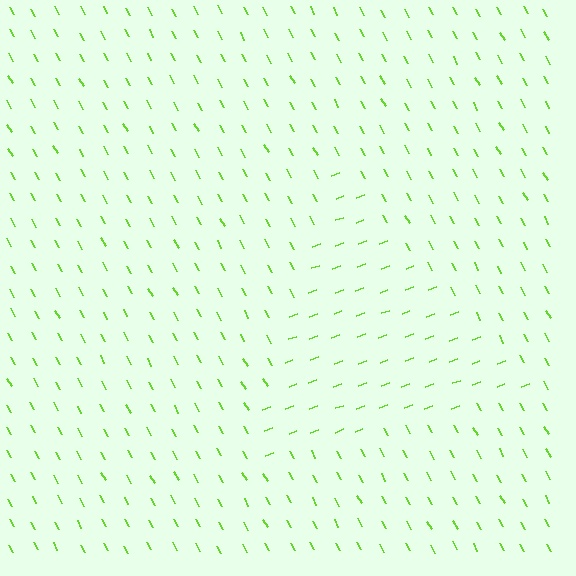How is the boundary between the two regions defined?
The boundary is defined purely by a change in line orientation (approximately 82 degrees difference). All lines are the same color and thickness.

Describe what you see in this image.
The image is filled with small lime line segments. A triangle region in the image has lines oriented differently from the surrounding lines, creating a visible texture boundary.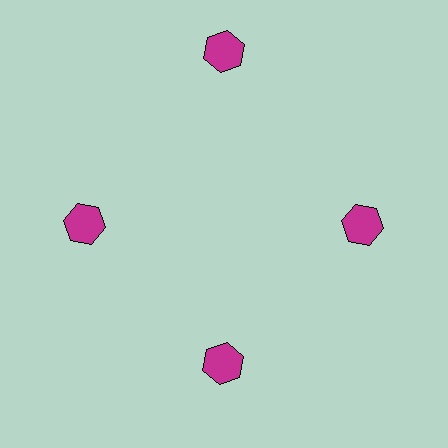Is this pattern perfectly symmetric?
No. The 4 magenta hexagons are arranged in a ring, but one element near the 12 o'clock position is pushed outward from the center, breaking the 4-fold rotational symmetry.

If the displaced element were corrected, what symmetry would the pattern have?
It would have 4-fold rotational symmetry — the pattern would map onto itself every 90 degrees.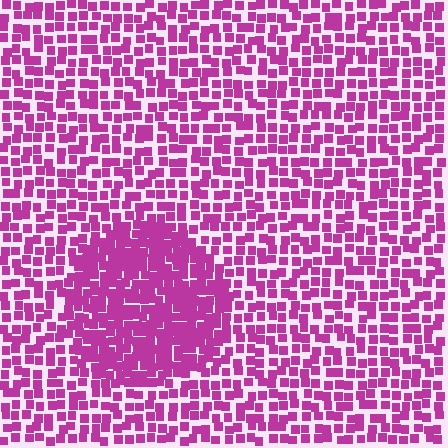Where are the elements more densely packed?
The elements are more densely packed inside the circle boundary.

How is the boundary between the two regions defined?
The boundary is defined by a change in element density (approximately 1.8x ratio). All elements are the same color, size, and shape.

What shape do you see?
I see a circle.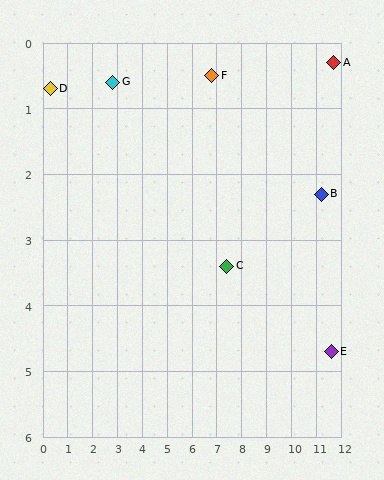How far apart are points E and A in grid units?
Points E and A are about 4.4 grid units apart.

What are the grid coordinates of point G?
Point G is at approximately (2.8, 0.6).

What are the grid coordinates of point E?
Point E is at approximately (11.6, 4.7).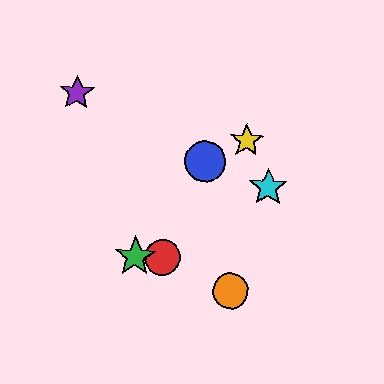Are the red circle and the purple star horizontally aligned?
No, the red circle is at y≈258 and the purple star is at y≈93.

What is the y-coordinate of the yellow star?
The yellow star is at y≈140.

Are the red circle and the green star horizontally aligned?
Yes, both are at y≈258.